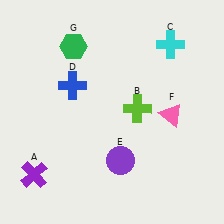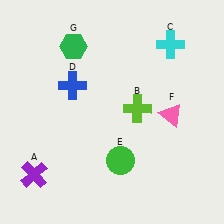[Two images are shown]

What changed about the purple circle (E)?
In Image 1, E is purple. In Image 2, it changed to green.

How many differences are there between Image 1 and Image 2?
There is 1 difference between the two images.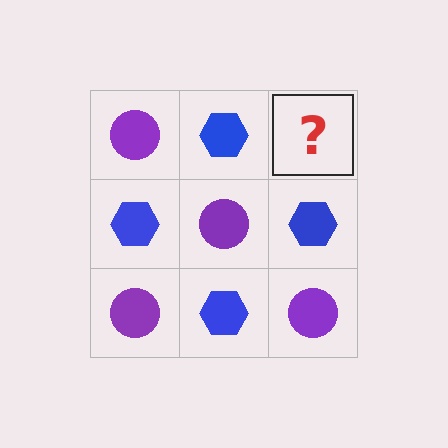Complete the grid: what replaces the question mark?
The question mark should be replaced with a purple circle.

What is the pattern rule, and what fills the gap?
The rule is that it alternates purple circle and blue hexagon in a checkerboard pattern. The gap should be filled with a purple circle.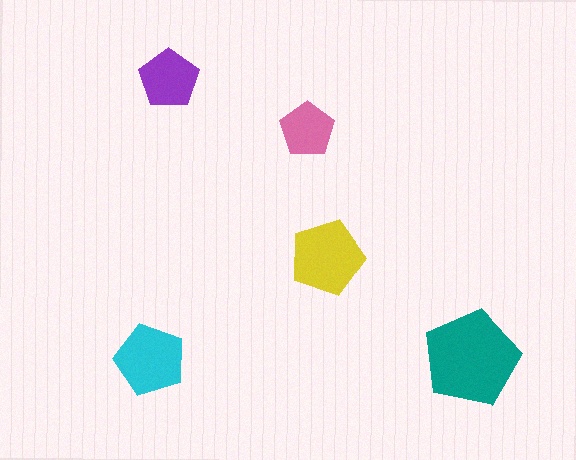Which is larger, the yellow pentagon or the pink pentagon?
The yellow one.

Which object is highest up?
The purple pentagon is topmost.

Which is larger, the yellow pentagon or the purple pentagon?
The yellow one.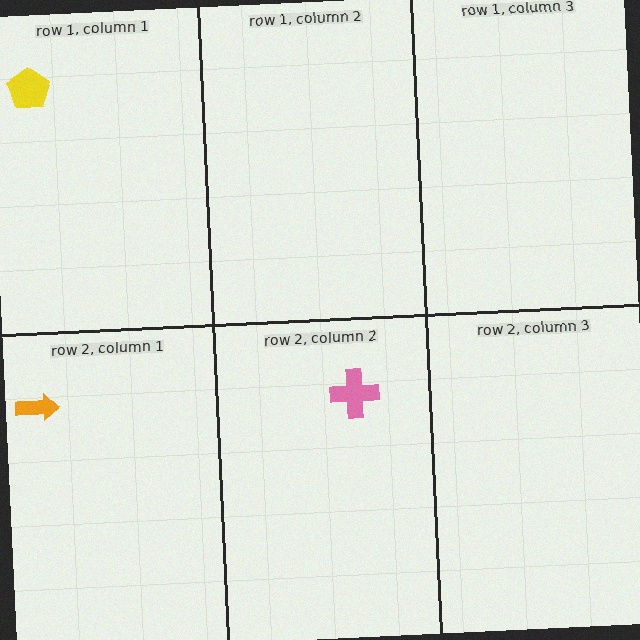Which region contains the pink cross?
The row 2, column 2 region.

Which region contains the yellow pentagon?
The row 1, column 1 region.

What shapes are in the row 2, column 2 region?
The pink cross.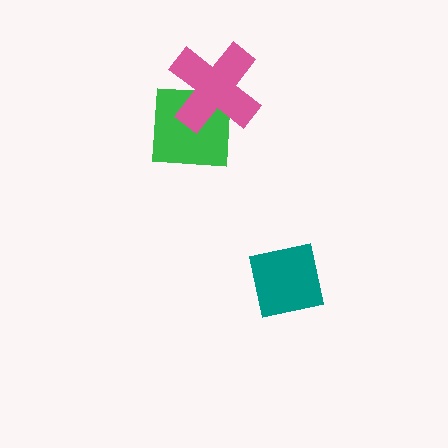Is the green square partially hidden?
Yes, it is partially covered by another shape.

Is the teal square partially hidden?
No, no other shape covers it.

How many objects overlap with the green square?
1 object overlaps with the green square.